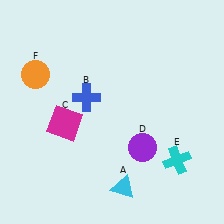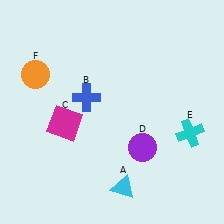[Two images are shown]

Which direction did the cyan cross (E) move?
The cyan cross (E) moved up.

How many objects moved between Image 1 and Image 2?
1 object moved between the two images.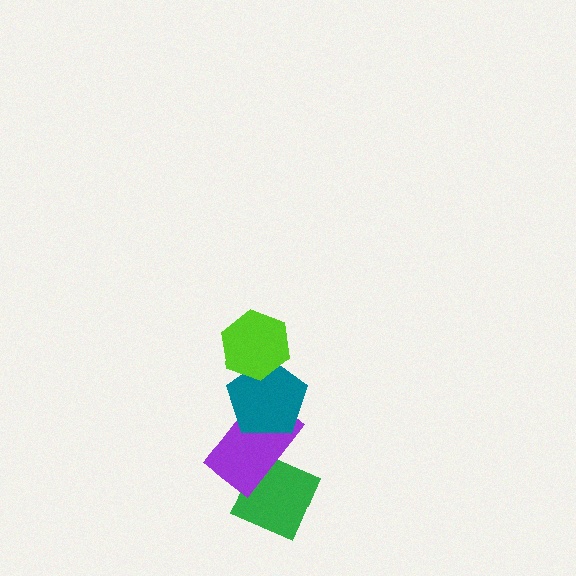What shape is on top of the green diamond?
The purple rectangle is on top of the green diamond.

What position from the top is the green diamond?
The green diamond is 4th from the top.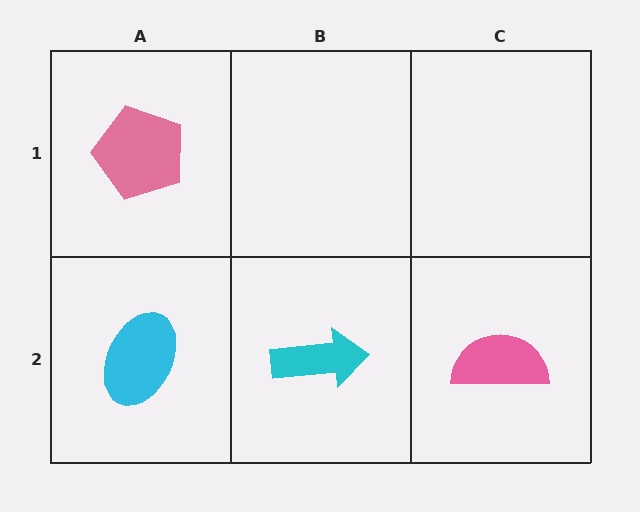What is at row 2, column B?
A cyan arrow.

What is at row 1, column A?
A pink pentagon.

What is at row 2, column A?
A cyan ellipse.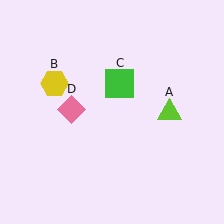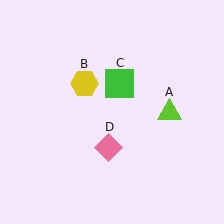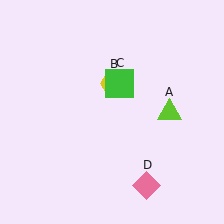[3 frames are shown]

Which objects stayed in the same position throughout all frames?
Lime triangle (object A) and green square (object C) remained stationary.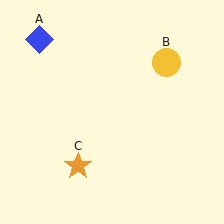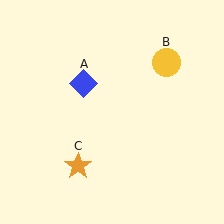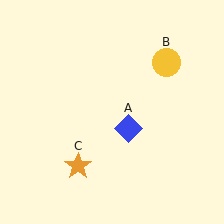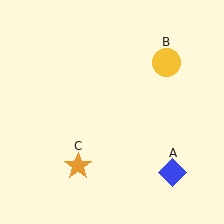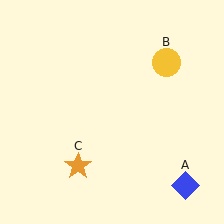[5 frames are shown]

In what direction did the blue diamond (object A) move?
The blue diamond (object A) moved down and to the right.